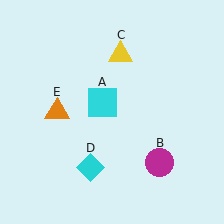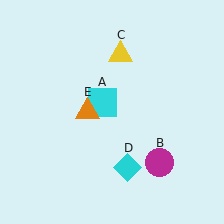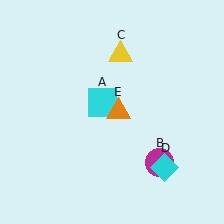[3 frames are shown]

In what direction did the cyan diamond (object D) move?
The cyan diamond (object D) moved right.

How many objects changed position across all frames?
2 objects changed position: cyan diamond (object D), orange triangle (object E).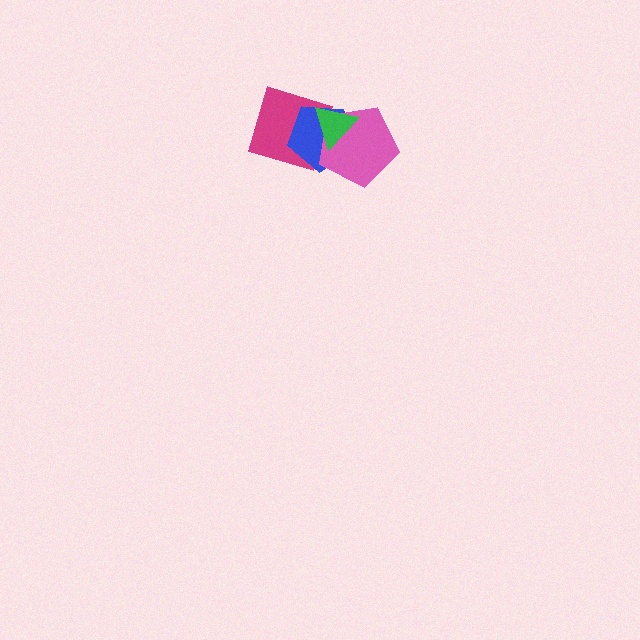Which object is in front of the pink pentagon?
The green triangle is in front of the pink pentagon.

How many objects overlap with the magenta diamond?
3 objects overlap with the magenta diamond.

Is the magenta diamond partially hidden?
Yes, it is partially covered by another shape.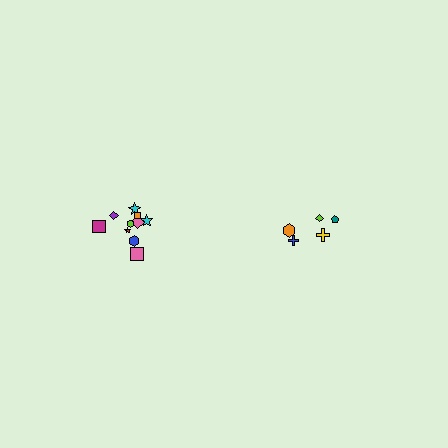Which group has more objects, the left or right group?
The left group.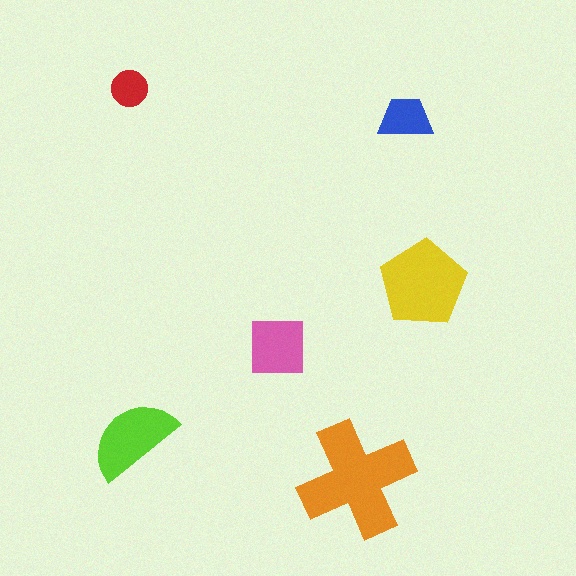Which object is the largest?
The orange cross.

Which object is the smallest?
The red circle.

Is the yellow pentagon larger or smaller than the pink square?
Larger.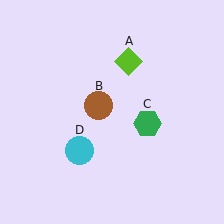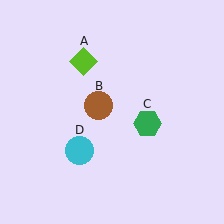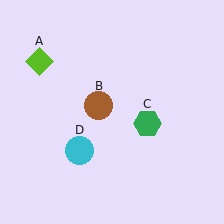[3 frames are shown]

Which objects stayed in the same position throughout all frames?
Brown circle (object B) and green hexagon (object C) and cyan circle (object D) remained stationary.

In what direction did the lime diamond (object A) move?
The lime diamond (object A) moved left.